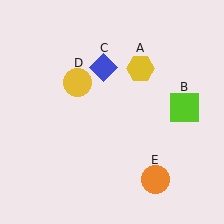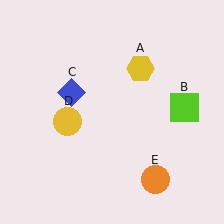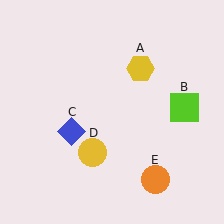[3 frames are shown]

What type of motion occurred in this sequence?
The blue diamond (object C), yellow circle (object D) rotated counterclockwise around the center of the scene.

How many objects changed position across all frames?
2 objects changed position: blue diamond (object C), yellow circle (object D).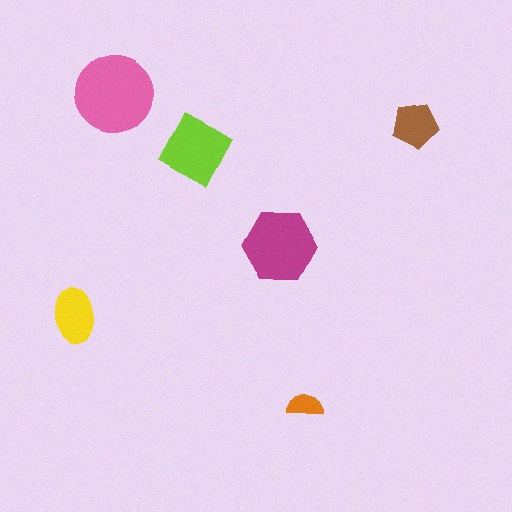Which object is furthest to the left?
The yellow ellipse is leftmost.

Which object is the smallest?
The orange semicircle.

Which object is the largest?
The pink circle.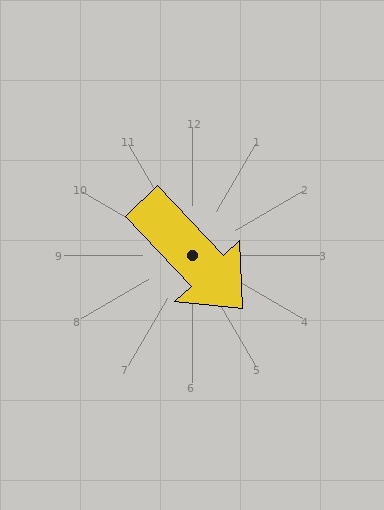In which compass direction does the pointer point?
Southeast.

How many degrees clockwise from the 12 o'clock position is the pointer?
Approximately 137 degrees.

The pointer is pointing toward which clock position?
Roughly 5 o'clock.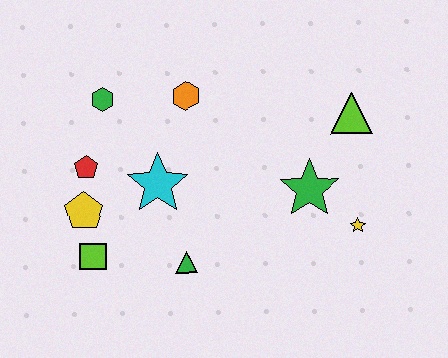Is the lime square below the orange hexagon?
Yes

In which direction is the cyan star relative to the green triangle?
The cyan star is above the green triangle.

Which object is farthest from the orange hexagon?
The yellow star is farthest from the orange hexagon.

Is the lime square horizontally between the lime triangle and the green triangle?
No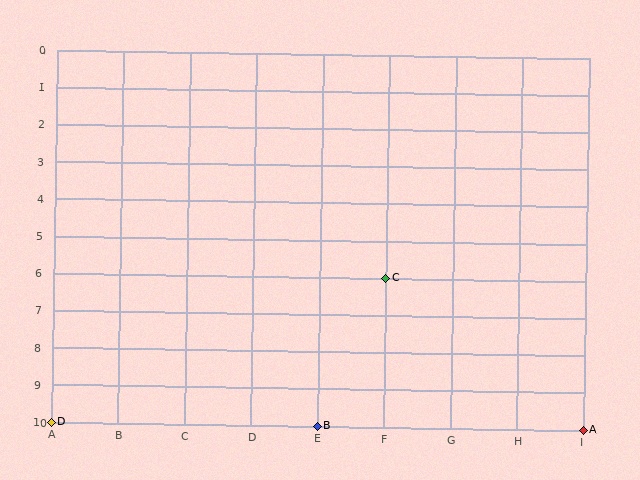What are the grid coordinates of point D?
Point D is at grid coordinates (A, 10).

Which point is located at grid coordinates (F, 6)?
Point C is at (F, 6).